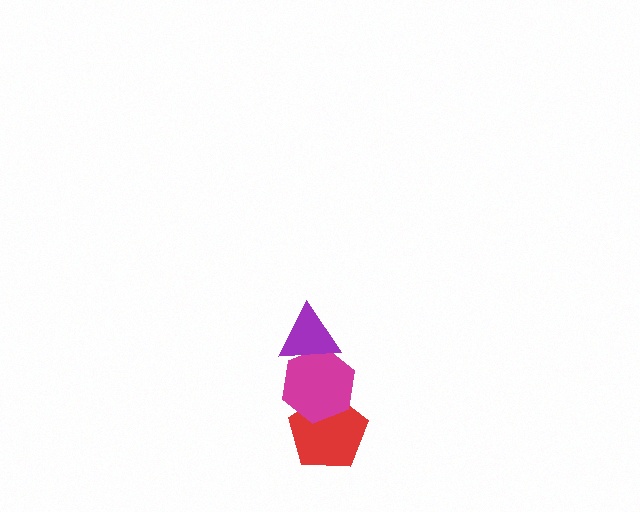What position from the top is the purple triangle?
The purple triangle is 1st from the top.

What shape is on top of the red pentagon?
The magenta hexagon is on top of the red pentagon.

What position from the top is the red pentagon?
The red pentagon is 3rd from the top.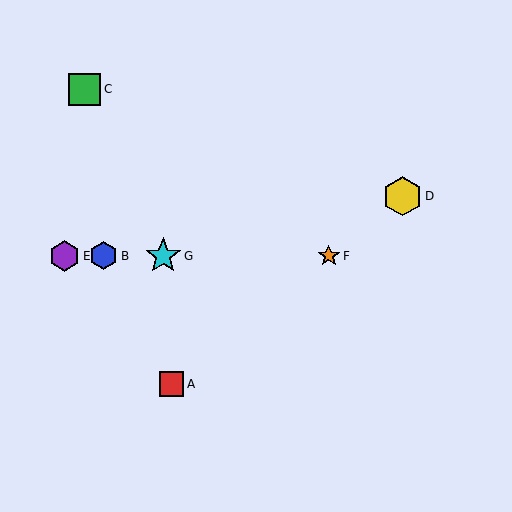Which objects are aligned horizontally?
Objects B, E, F, G are aligned horizontally.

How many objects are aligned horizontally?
4 objects (B, E, F, G) are aligned horizontally.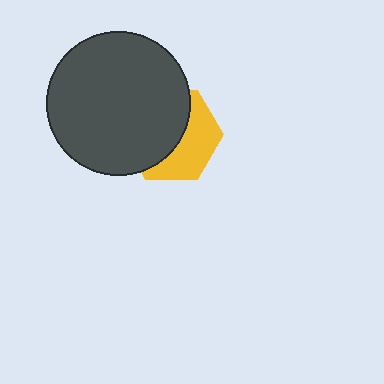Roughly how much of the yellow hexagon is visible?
A small part of it is visible (roughly 43%).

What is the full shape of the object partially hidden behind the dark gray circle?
The partially hidden object is a yellow hexagon.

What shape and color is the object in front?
The object in front is a dark gray circle.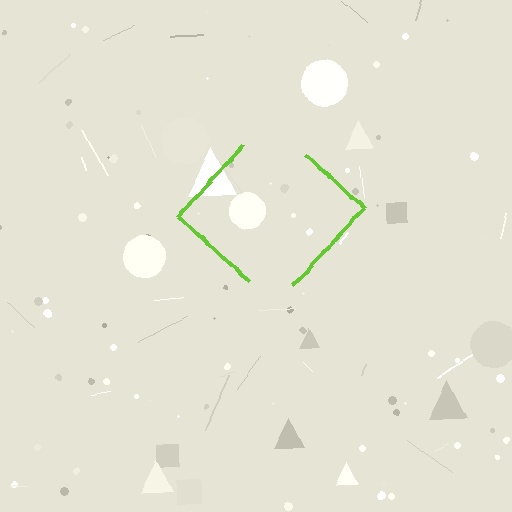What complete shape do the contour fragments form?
The contour fragments form a diamond.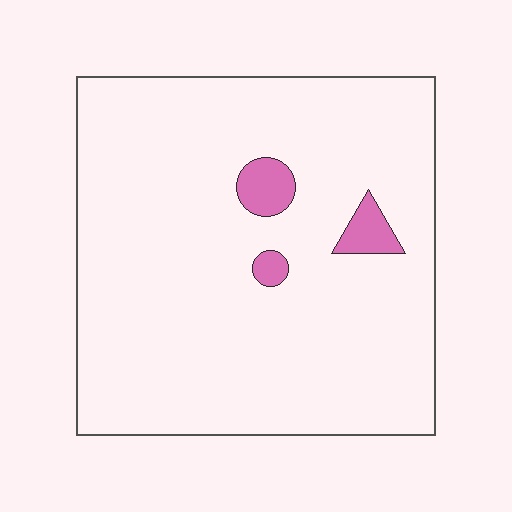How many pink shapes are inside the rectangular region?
3.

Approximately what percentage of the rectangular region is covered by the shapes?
Approximately 5%.